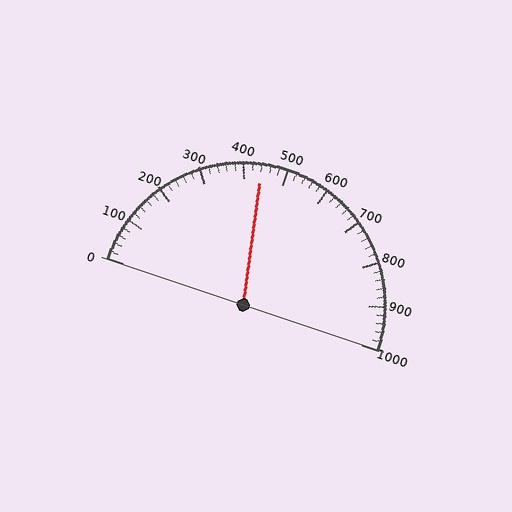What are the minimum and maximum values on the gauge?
The gauge ranges from 0 to 1000.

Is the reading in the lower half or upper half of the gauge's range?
The reading is in the lower half of the range (0 to 1000).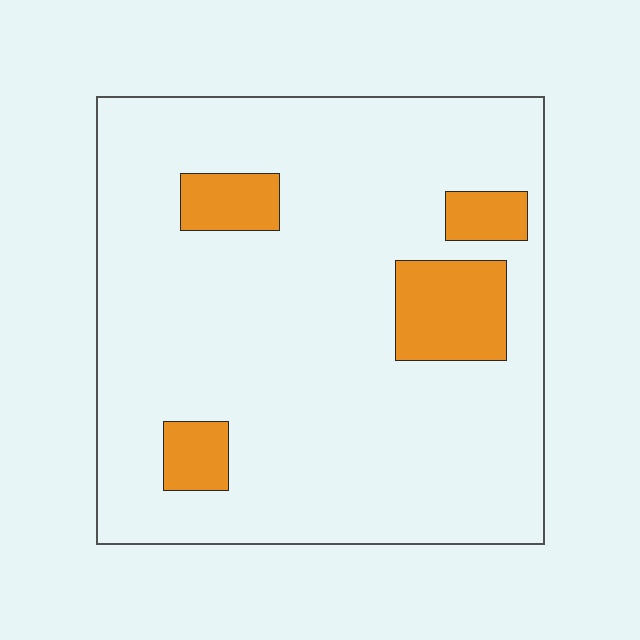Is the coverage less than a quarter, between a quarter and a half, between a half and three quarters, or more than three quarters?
Less than a quarter.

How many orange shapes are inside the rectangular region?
4.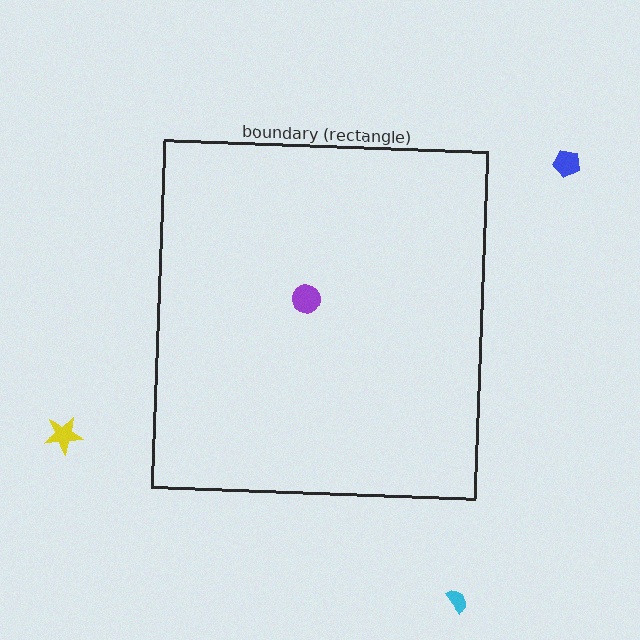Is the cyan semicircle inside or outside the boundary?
Outside.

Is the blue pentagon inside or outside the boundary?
Outside.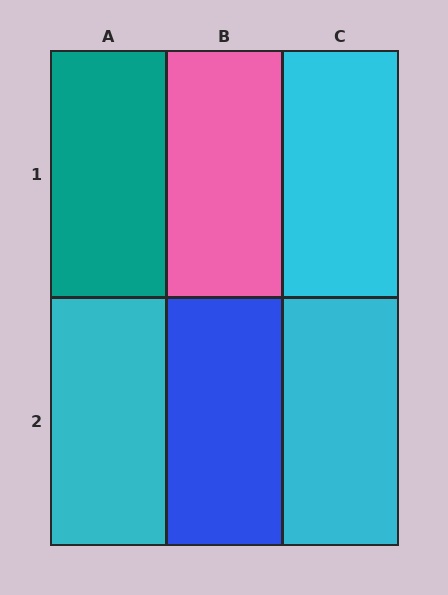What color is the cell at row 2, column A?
Cyan.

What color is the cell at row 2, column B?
Blue.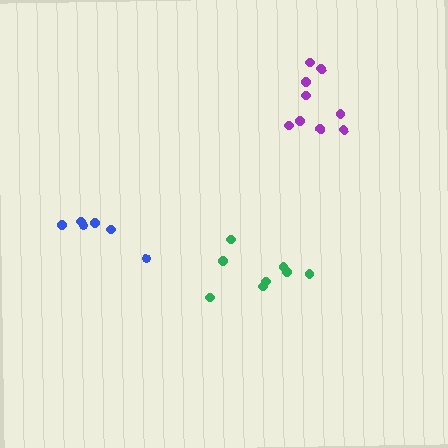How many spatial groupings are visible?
There are 3 spatial groupings.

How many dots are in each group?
Group 1: 6 dots, Group 2: 8 dots, Group 3: 9 dots (23 total).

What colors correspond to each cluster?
The clusters are colored: blue, green, purple.